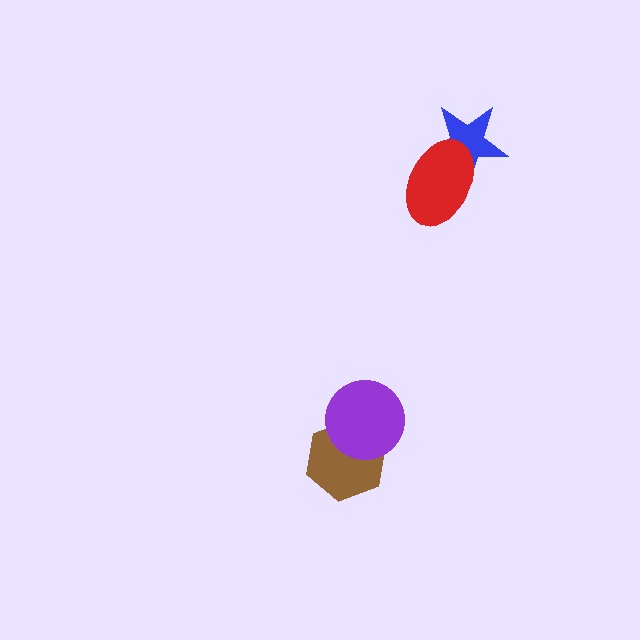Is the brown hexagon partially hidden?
Yes, it is partially covered by another shape.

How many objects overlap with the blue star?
1 object overlaps with the blue star.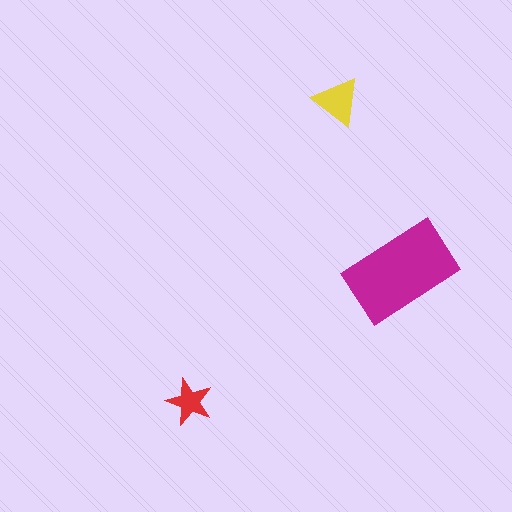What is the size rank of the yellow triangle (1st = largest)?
2nd.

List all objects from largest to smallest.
The magenta rectangle, the yellow triangle, the red star.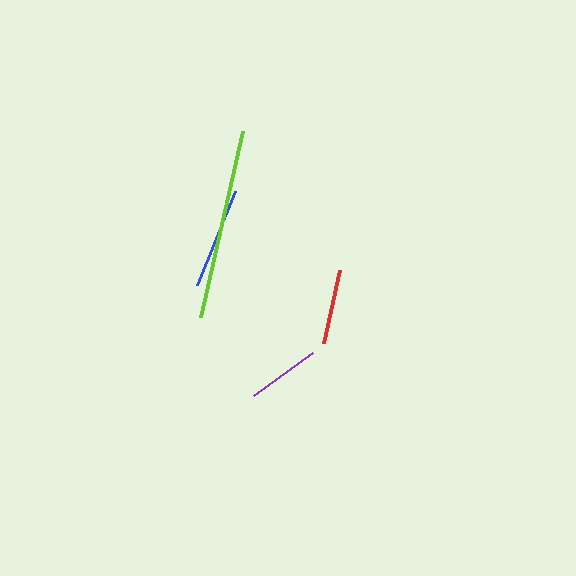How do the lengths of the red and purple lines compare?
The red and purple lines are approximately the same length.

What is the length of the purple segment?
The purple segment is approximately 73 pixels long.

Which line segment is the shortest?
The purple line is the shortest at approximately 73 pixels.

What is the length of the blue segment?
The blue segment is approximately 102 pixels long.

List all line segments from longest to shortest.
From longest to shortest: lime, blue, red, purple.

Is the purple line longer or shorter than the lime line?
The lime line is longer than the purple line.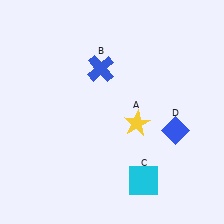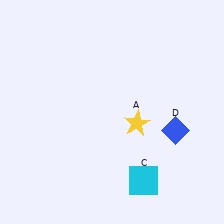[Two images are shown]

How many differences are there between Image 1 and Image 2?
There is 1 difference between the two images.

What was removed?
The blue cross (B) was removed in Image 2.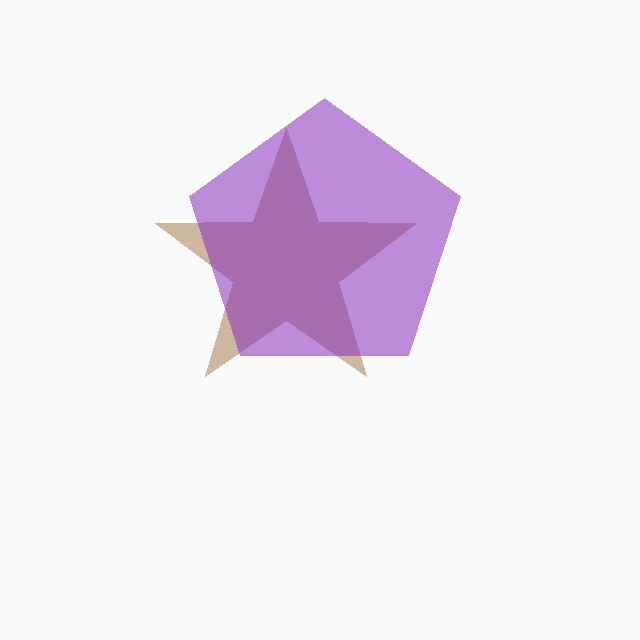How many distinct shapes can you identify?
There are 2 distinct shapes: a brown star, a purple pentagon.